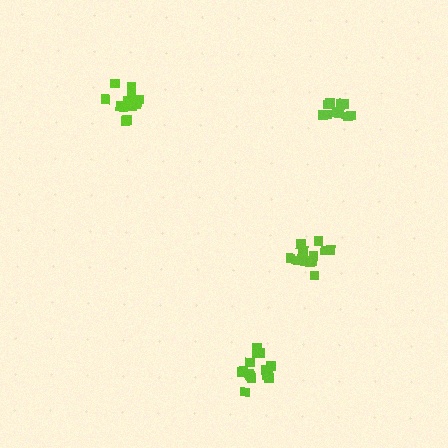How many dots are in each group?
Group 1: 16 dots, Group 2: 10 dots, Group 3: 15 dots, Group 4: 13 dots (54 total).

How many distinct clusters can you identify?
There are 4 distinct clusters.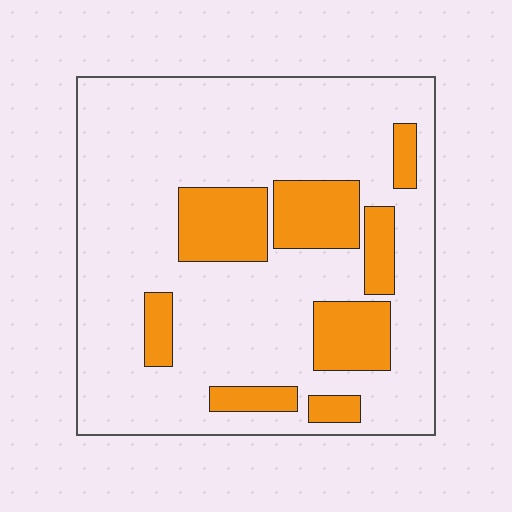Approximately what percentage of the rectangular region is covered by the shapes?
Approximately 20%.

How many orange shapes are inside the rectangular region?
8.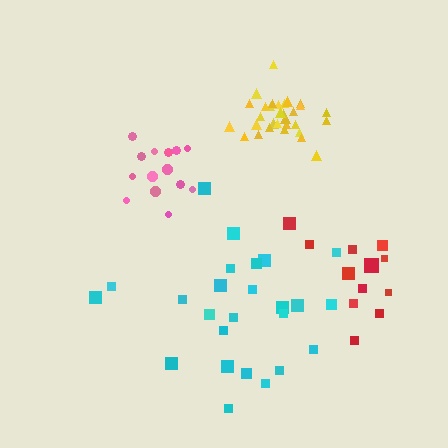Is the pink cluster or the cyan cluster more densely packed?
Pink.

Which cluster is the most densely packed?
Yellow.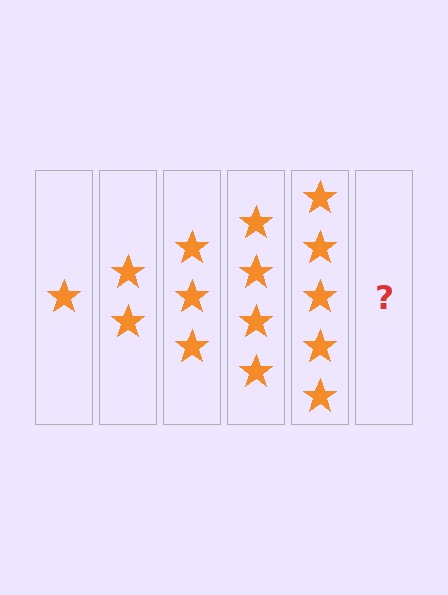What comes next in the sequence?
The next element should be 6 stars.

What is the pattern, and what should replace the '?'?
The pattern is that each step adds one more star. The '?' should be 6 stars.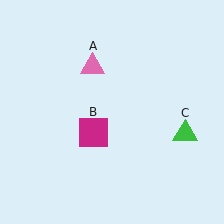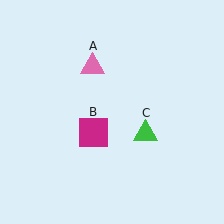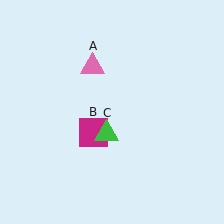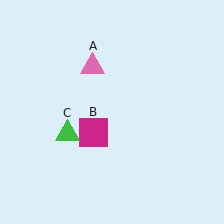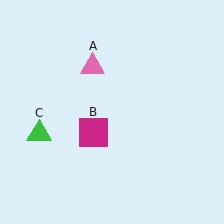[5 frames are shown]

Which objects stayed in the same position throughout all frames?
Pink triangle (object A) and magenta square (object B) remained stationary.